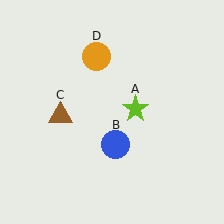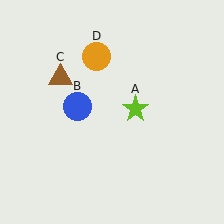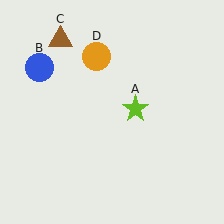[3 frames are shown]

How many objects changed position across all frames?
2 objects changed position: blue circle (object B), brown triangle (object C).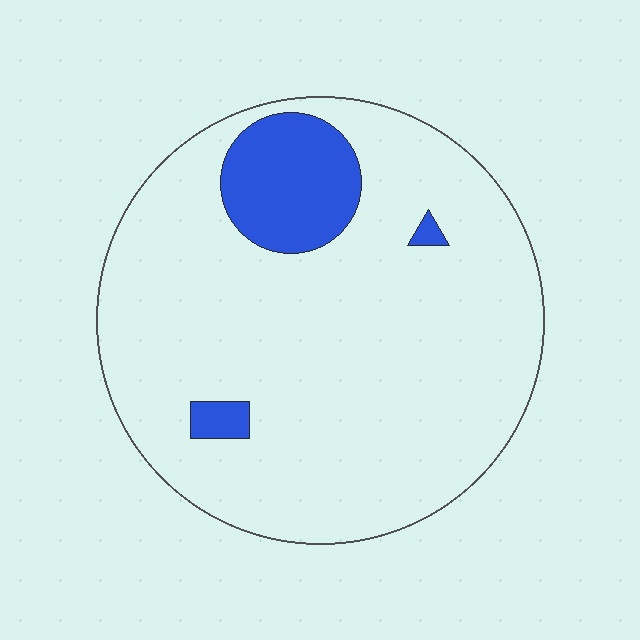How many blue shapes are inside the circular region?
3.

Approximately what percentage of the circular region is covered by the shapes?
Approximately 10%.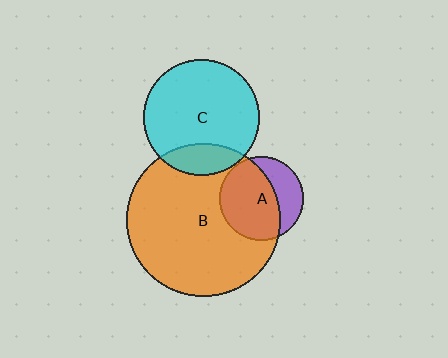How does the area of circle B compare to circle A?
Approximately 3.4 times.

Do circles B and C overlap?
Yes.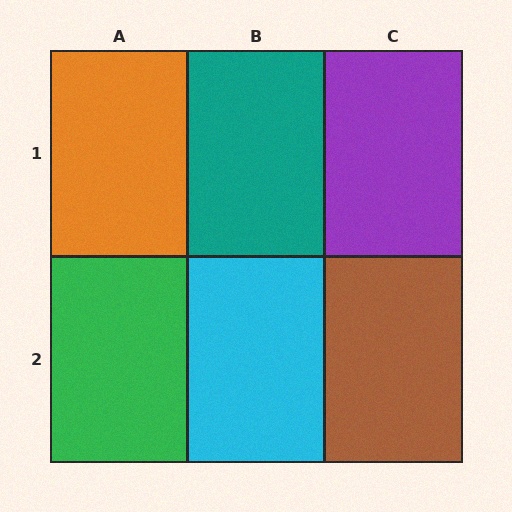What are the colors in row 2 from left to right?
Green, cyan, brown.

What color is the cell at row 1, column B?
Teal.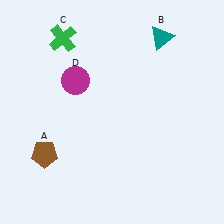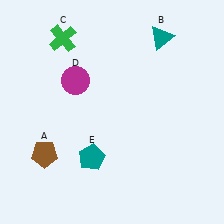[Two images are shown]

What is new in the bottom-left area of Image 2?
A teal pentagon (E) was added in the bottom-left area of Image 2.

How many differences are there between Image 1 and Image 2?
There is 1 difference between the two images.